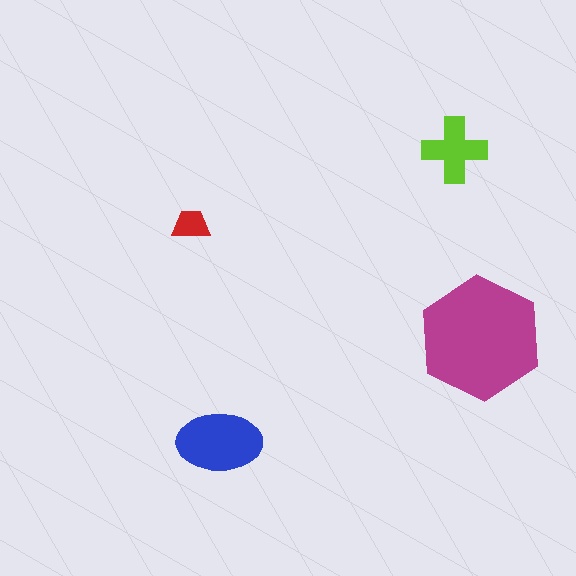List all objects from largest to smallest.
The magenta hexagon, the blue ellipse, the lime cross, the red trapezoid.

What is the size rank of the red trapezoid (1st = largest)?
4th.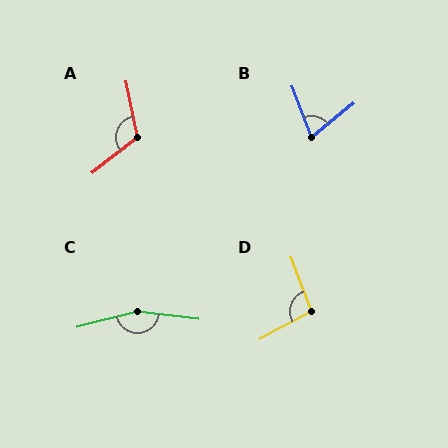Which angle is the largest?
C, at approximately 159 degrees.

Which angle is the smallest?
B, at approximately 72 degrees.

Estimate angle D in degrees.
Approximately 98 degrees.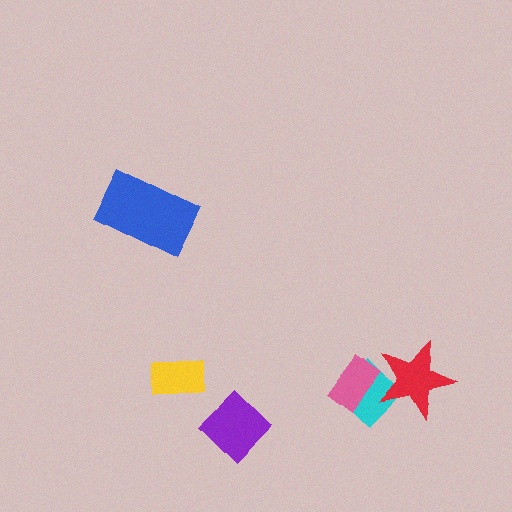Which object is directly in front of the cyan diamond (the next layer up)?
The red star is directly in front of the cyan diamond.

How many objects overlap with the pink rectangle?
1 object overlaps with the pink rectangle.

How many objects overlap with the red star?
1 object overlaps with the red star.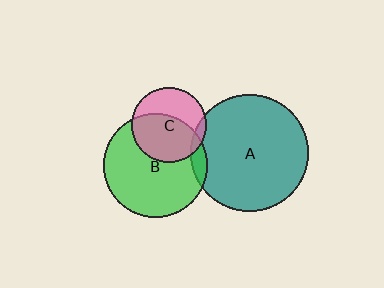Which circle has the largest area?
Circle A (teal).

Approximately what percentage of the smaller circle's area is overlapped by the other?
Approximately 55%.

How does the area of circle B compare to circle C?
Approximately 1.9 times.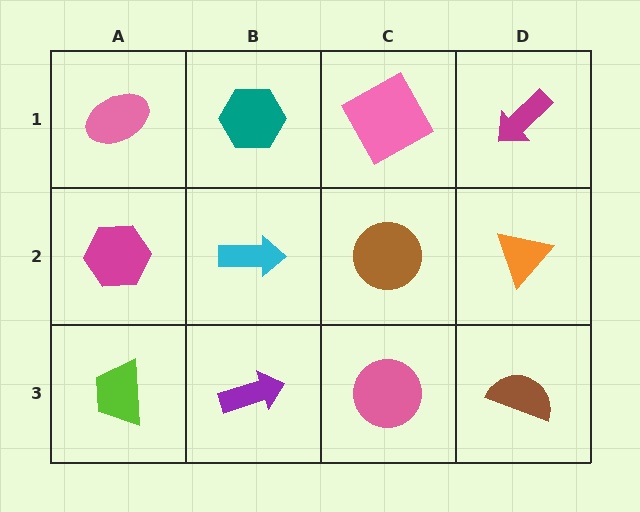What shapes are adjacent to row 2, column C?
A pink square (row 1, column C), a pink circle (row 3, column C), a cyan arrow (row 2, column B), an orange triangle (row 2, column D).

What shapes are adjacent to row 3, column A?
A magenta hexagon (row 2, column A), a purple arrow (row 3, column B).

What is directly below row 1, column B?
A cyan arrow.